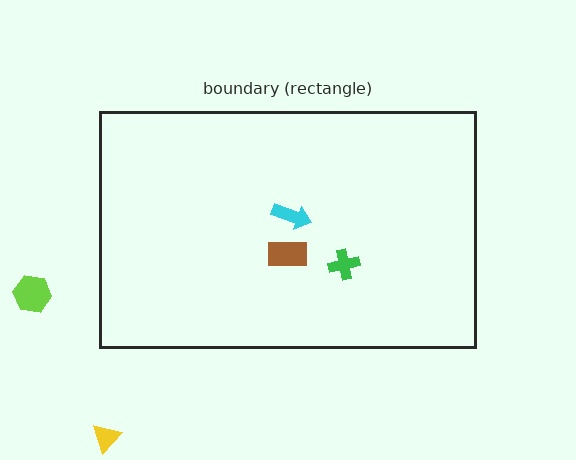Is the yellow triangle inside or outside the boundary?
Outside.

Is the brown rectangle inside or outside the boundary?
Inside.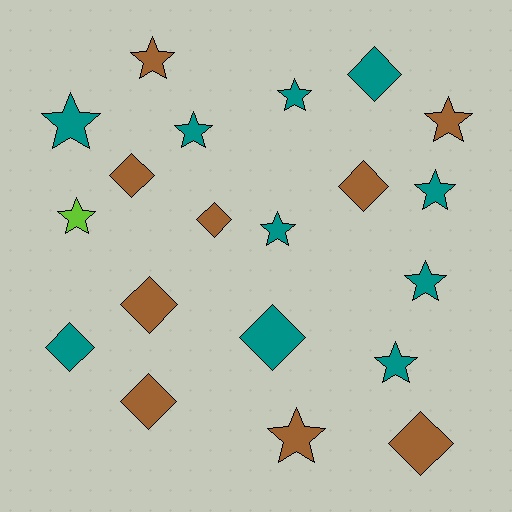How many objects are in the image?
There are 20 objects.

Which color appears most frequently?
Teal, with 10 objects.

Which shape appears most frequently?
Star, with 11 objects.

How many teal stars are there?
There are 7 teal stars.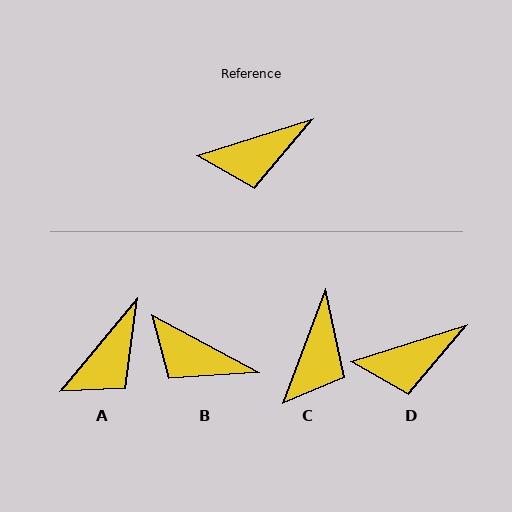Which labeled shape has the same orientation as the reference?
D.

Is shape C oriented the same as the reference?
No, it is off by about 52 degrees.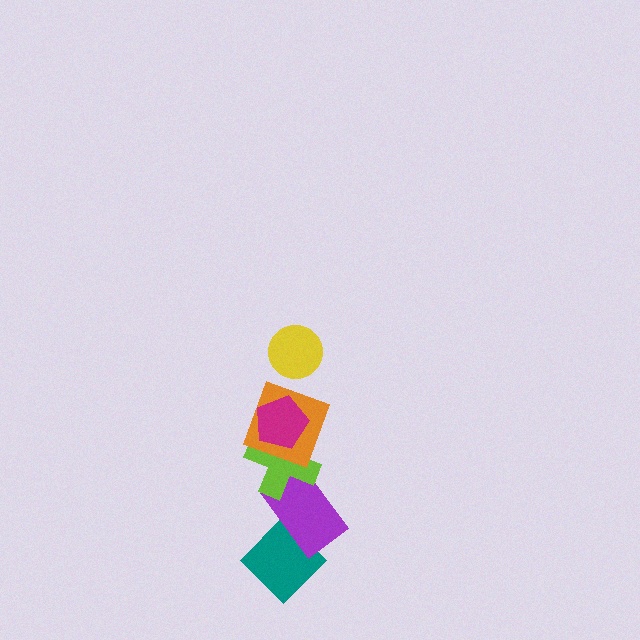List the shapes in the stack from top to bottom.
From top to bottom: the yellow circle, the magenta pentagon, the orange square, the lime cross, the purple rectangle, the teal diamond.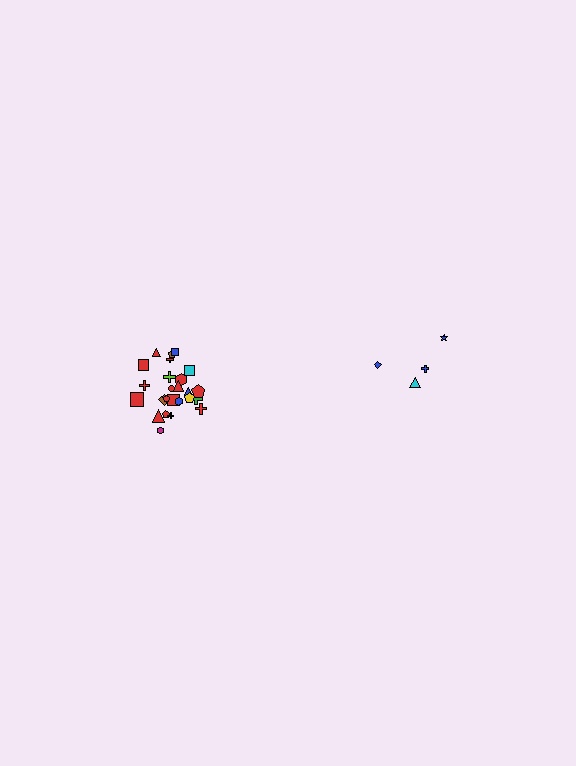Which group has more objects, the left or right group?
The left group.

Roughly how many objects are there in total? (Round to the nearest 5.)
Roughly 30 objects in total.